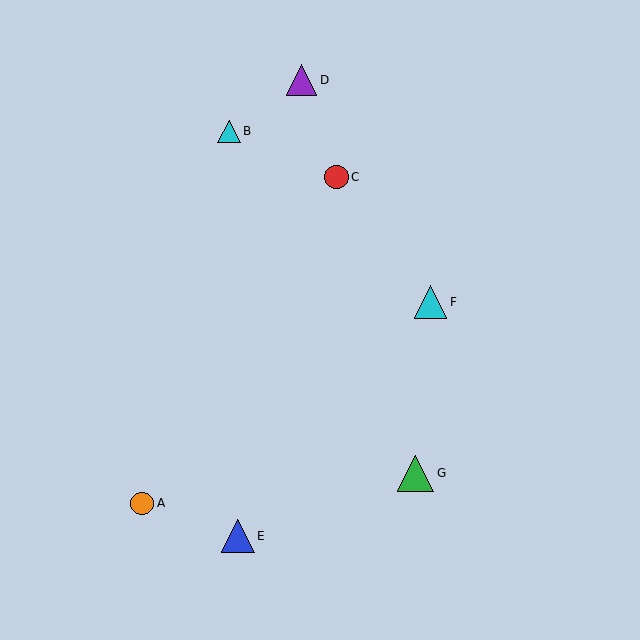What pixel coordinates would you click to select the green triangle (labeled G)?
Click at (416, 473) to select the green triangle G.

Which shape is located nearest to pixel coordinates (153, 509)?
The orange circle (labeled A) at (142, 503) is nearest to that location.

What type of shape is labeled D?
Shape D is a purple triangle.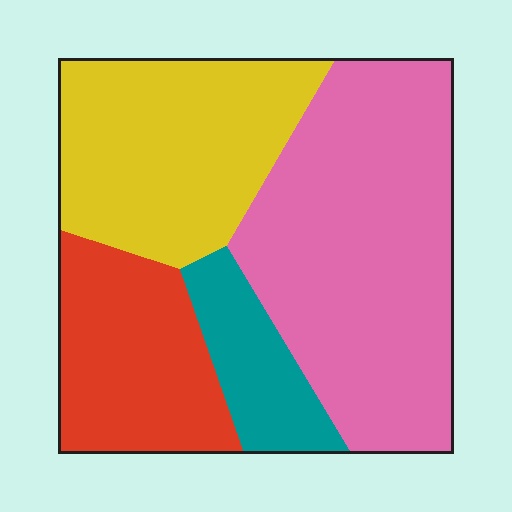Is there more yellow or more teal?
Yellow.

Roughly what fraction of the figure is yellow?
Yellow takes up about one quarter (1/4) of the figure.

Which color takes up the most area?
Pink, at roughly 45%.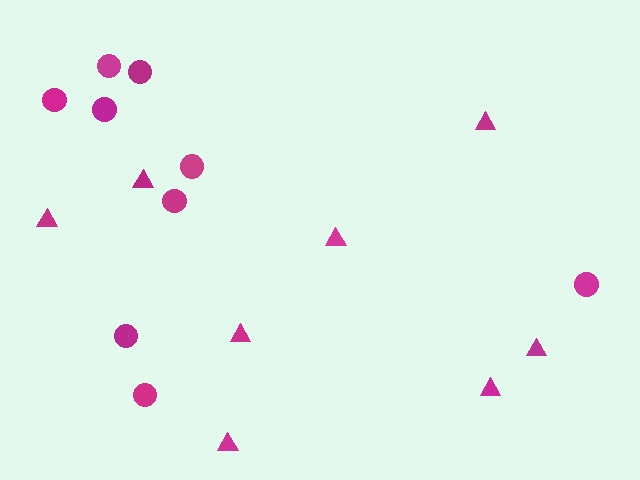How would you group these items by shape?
There are 2 groups: one group of circles (9) and one group of triangles (8).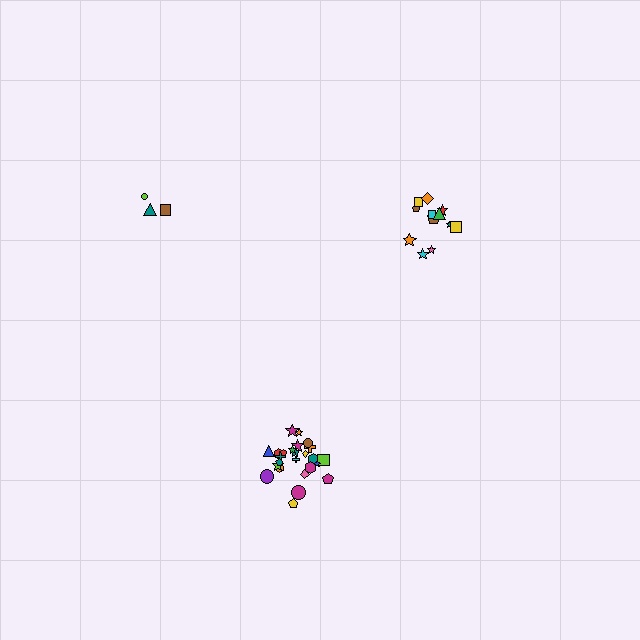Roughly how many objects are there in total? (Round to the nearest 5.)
Roughly 40 objects in total.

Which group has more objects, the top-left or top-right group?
The top-right group.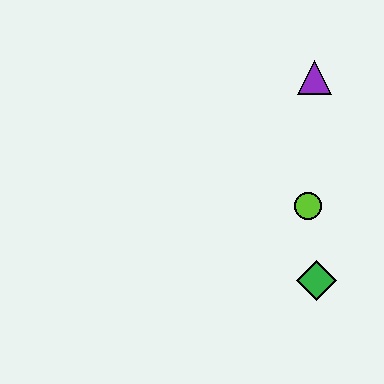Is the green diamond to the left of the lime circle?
No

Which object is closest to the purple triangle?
The lime circle is closest to the purple triangle.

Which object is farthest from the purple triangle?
The green diamond is farthest from the purple triangle.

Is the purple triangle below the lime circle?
No